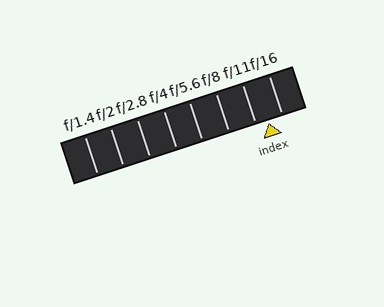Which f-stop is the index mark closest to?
The index mark is closest to f/11.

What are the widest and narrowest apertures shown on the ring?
The widest aperture shown is f/1.4 and the narrowest is f/16.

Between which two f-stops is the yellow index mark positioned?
The index mark is between f/11 and f/16.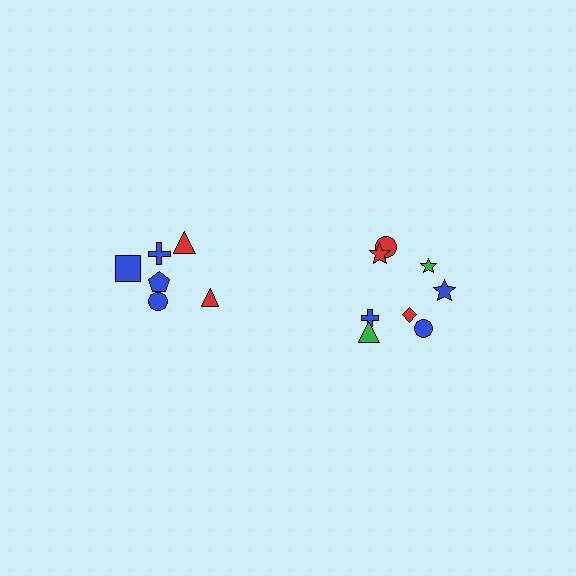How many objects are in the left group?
There are 6 objects.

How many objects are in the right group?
There are 8 objects.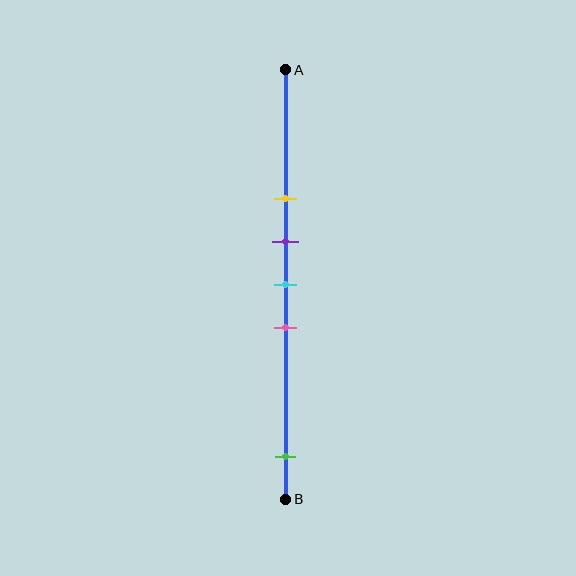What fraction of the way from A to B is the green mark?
The green mark is approximately 90% (0.9) of the way from A to B.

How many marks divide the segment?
There are 5 marks dividing the segment.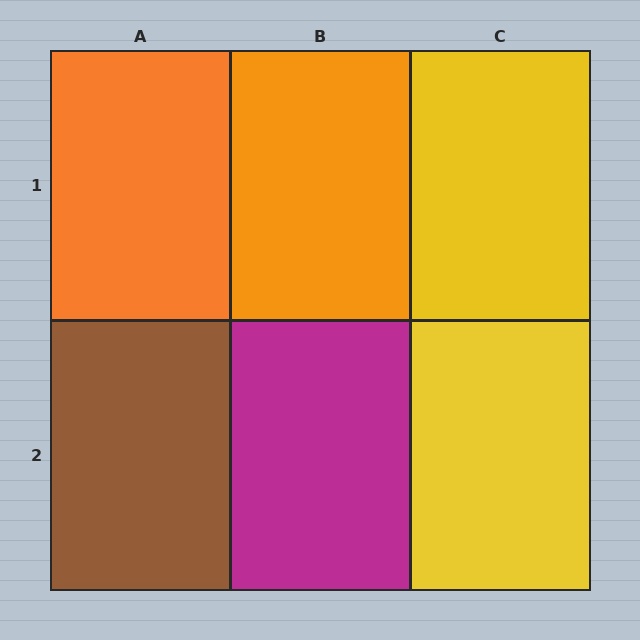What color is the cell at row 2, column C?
Yellow.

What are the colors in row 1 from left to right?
Orange, orange, yellow.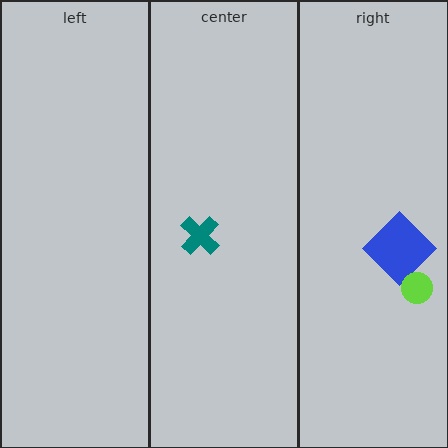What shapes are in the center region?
The teal cross.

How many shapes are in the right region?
2.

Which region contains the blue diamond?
The right region.